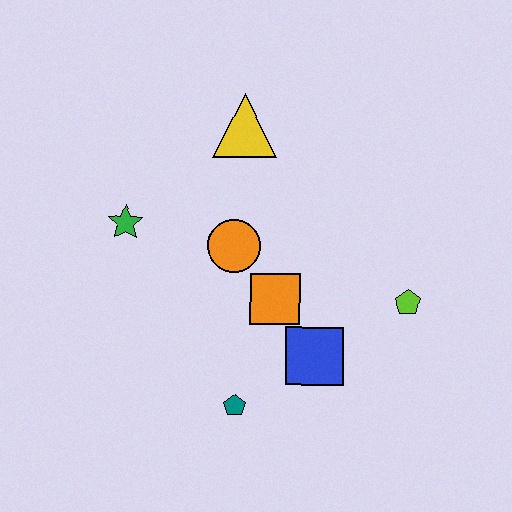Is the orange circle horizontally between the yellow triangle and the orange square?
No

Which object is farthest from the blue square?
The yellow triangle is farthest from the blue square.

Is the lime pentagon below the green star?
Yes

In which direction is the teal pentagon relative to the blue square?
The teal pentagon is to the left of the blue square.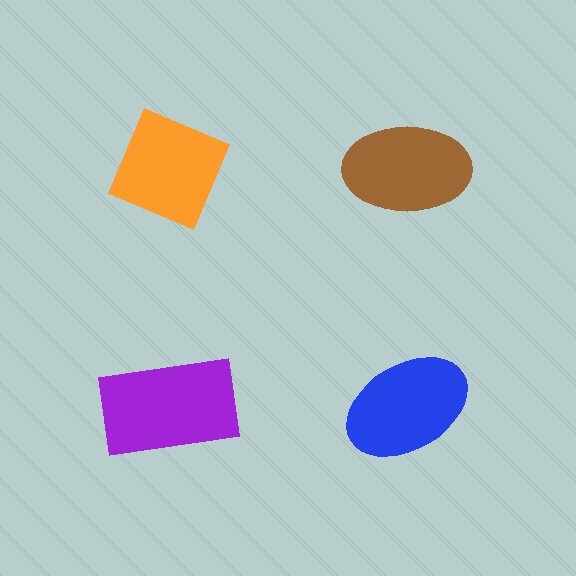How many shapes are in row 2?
2 shapes.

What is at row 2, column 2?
A blue ellipse.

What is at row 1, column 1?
An orange diamond.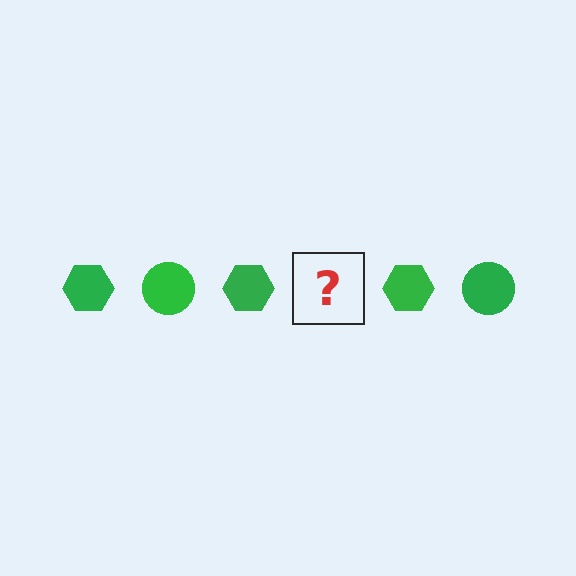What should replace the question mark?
The question mark should be replaced with a green circle.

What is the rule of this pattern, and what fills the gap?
The rule is that the pattern cycles through hexagon, circle shapes in green. The gap should be filled with a green circle.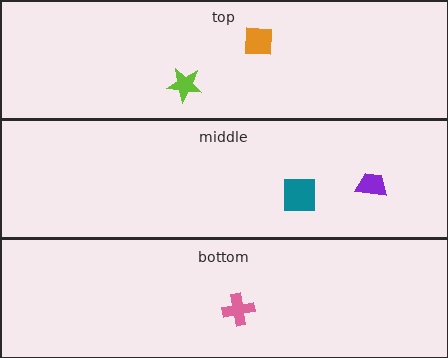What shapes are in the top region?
The lime star, the orange square.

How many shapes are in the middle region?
2.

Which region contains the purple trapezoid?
The middle region.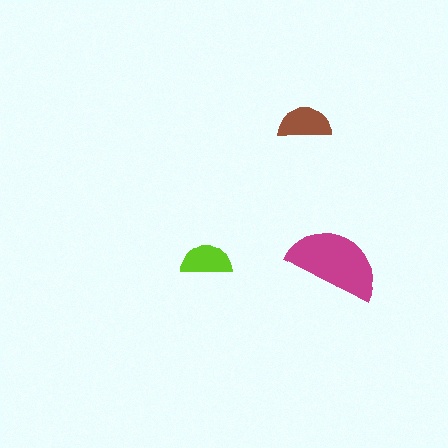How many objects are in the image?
There are 3 objects in the image.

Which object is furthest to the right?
The magenta semicircle is rightmost.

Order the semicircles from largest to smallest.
the magenta one, the brown one, the lime one.